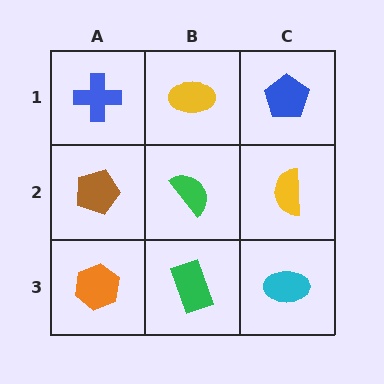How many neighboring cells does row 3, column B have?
3.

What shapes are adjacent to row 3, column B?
A green semicircle (row 2, column B), an orange hexagon (row 3, column A), a cyan ellipse (row 3, column C).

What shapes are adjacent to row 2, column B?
A yellow ellipse (row 1, column B), a green rectangle (row 3, column B), a brown pentagon (row 2, column A), a yellow semicircle (row 2, column C).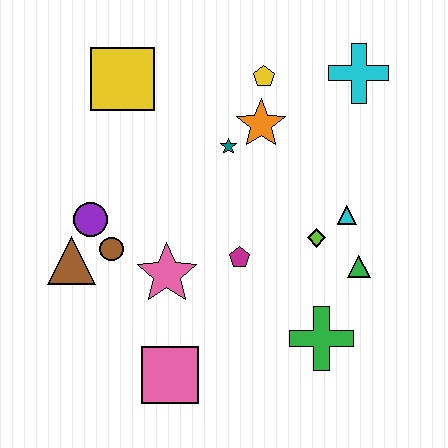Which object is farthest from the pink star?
The cyan cross is farthest from the pink star.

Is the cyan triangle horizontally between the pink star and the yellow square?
No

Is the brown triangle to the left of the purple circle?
Yes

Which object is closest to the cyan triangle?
The lime diamond is closest to the cyan triangle.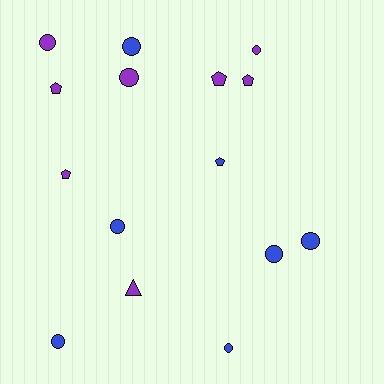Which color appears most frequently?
Purple, with 8 objects.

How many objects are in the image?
There are 15 objects.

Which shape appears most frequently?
Circle, with 9 objects.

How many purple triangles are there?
There is 1 purple triangle.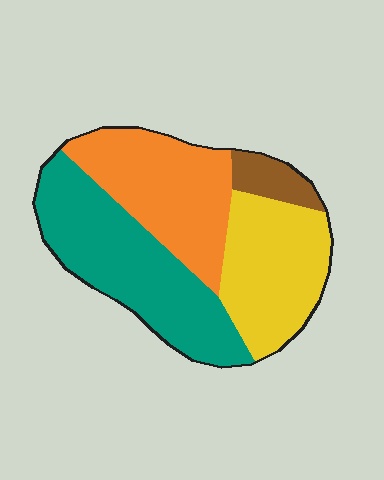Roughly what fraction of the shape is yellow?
Yellow takes up between a quarter and a half of the shape.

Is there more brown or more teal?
Teal.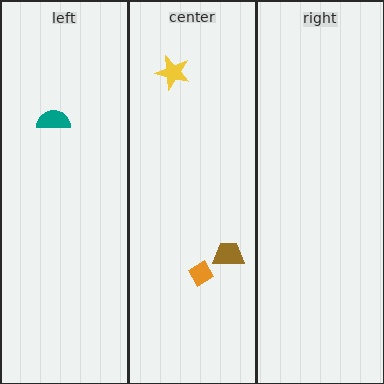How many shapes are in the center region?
3.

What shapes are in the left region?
The teal semicircle.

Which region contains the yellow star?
The center region.